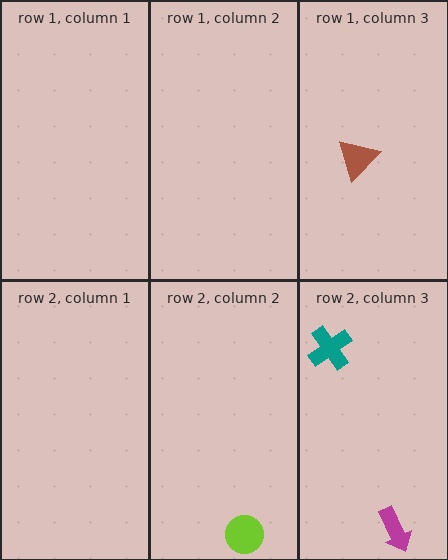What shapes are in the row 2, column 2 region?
The lime circle.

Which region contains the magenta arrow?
The row 2, column 3 region.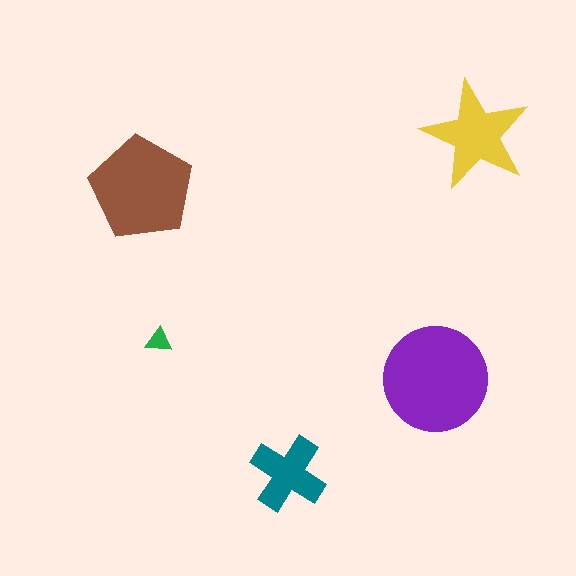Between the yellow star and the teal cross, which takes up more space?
The yellow star.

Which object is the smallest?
The green triangle.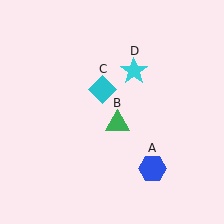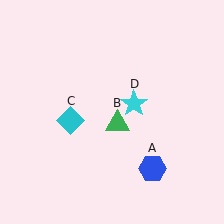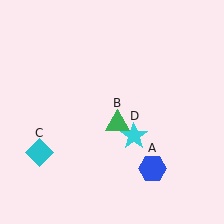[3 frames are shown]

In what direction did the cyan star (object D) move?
The cyan star (object D) moved down.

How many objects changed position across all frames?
2 objects changed position: cyan diamond (object C), cyan star (object D).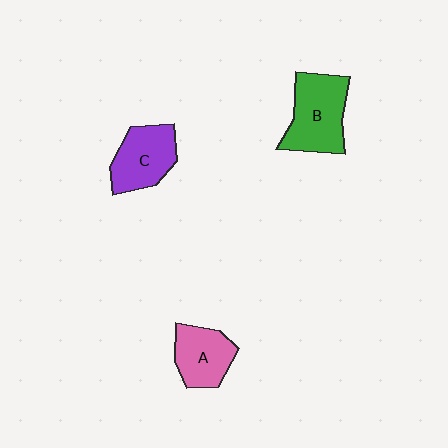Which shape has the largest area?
Shape B (green).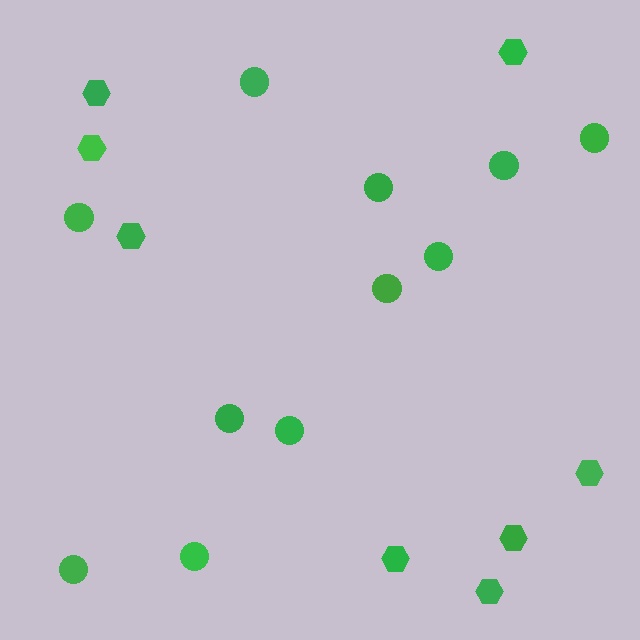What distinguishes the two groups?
There are 2 groups: one group of circles (11) and one group of hexagons (8).